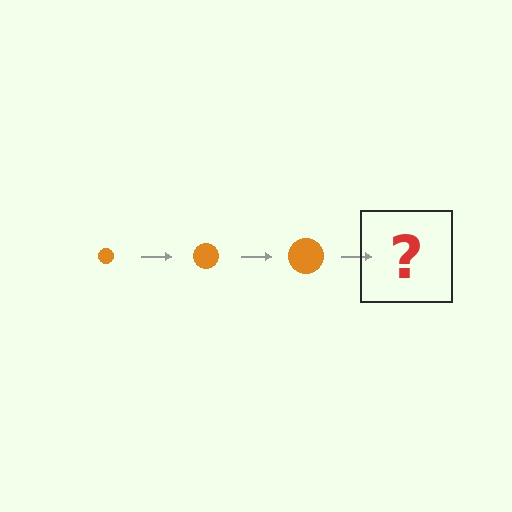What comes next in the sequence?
The next element should be an orange circle, larger than the previous one.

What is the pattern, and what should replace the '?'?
The pattern is that the circle gets progressively larger each step. The '?' should be an orange circle, larger than the previous one.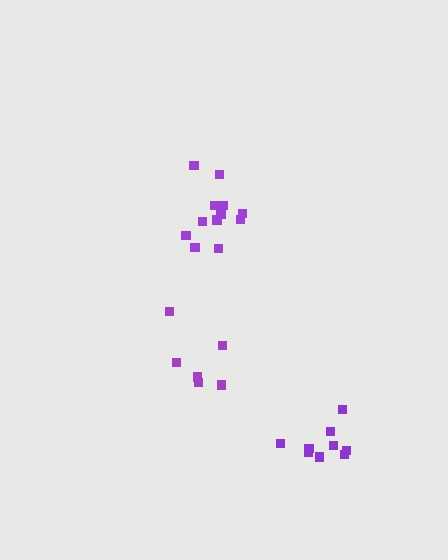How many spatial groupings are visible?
There are 3 spatial groupings.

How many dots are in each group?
Group 1: 9 dots, Group 2: 6 dots, Group 3: 12 dots (27 total).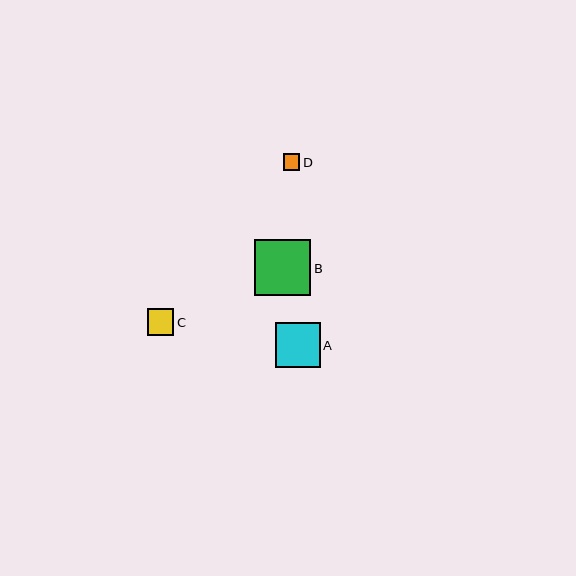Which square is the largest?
Square B is the largest with a size of approximately 56 pixels.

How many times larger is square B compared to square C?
Square B is approximately 2.2 times the size of square C.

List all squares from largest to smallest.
From largest to smallest: B, A, C, D.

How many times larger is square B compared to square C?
Square B is approximately 2.2 times the size of square C.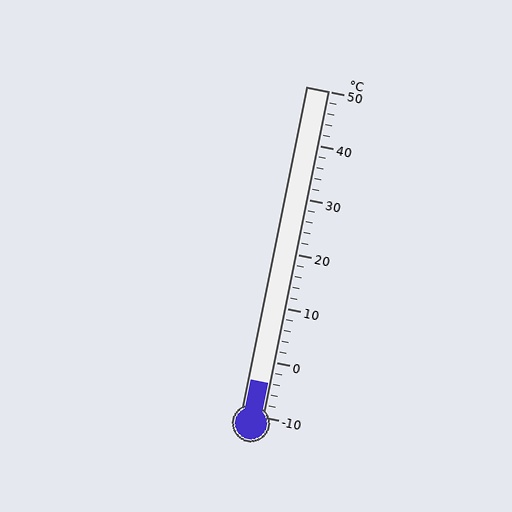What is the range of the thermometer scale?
The thermometer scale ranges from -10°C to 50°C.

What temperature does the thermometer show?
The thermometer shows approximately -4°C.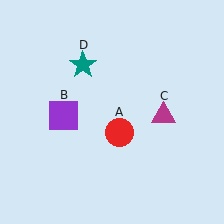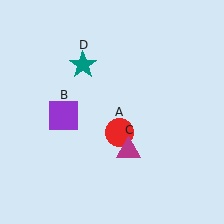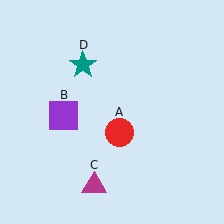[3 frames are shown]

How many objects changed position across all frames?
1 object changed position: magenta triangle (object C).